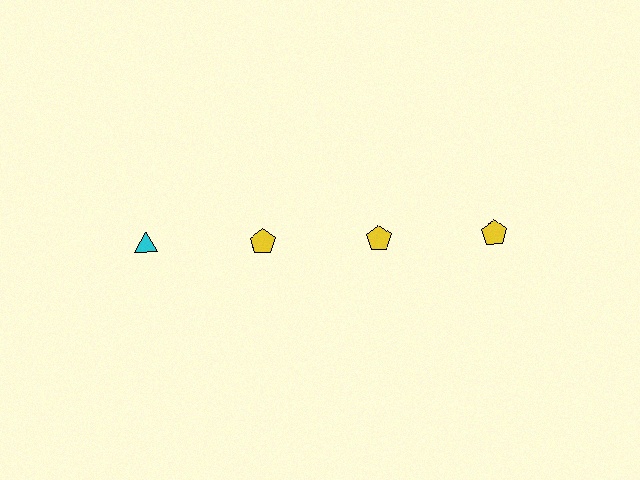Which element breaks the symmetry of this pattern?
The cyan triangle in the top row, leftmost column breaks the symmetry. All other shapes are yellow pentagons.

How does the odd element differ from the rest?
It differs in both color (cyan instead of yellow) and shape (triangle instead of pentagon).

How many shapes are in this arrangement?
There are 4 shapes arranged in a grid pattern.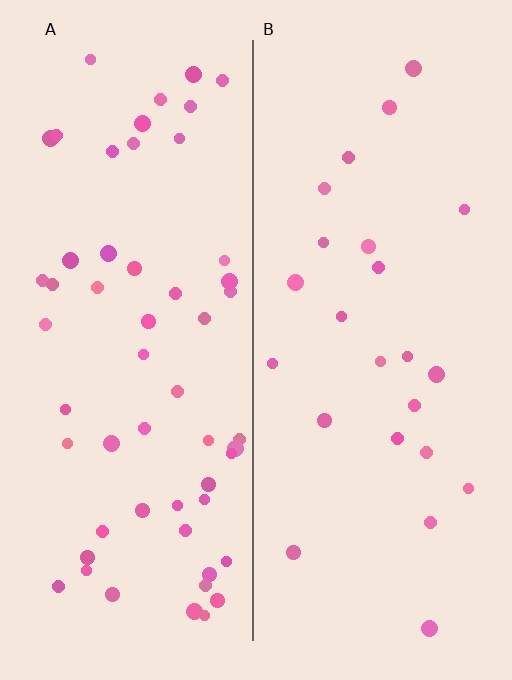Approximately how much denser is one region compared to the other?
Approximately 2.3× — region A over region B.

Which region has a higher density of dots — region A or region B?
A (the left).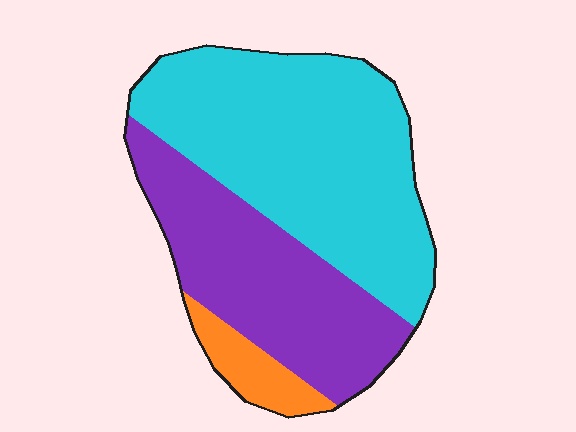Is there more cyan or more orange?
Cyan.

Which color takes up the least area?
Orange, at roughly 10%.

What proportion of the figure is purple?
Purple takes up about three eighths (3/8) of the figure.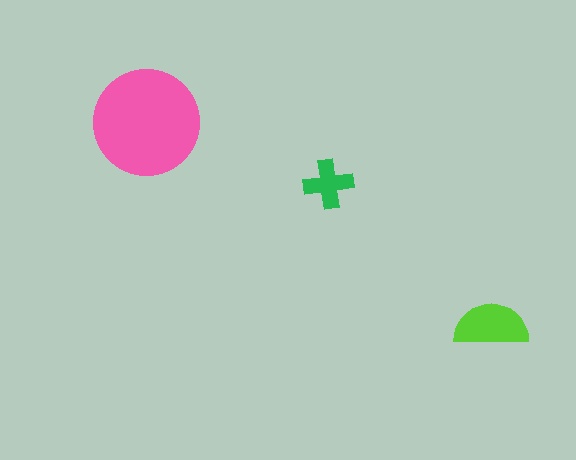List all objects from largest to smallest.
The pink circle, the lime semicircle, the green cross.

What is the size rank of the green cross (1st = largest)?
3rd.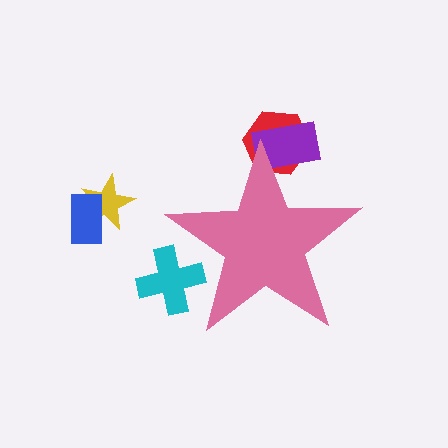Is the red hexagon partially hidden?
Yes, the red hexagon is partially hidden behind the pink star.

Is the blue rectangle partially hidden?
No, the blue rectangle is fully visible.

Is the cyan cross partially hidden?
Yes, the cyan cross is partially hidden behind the pink star.